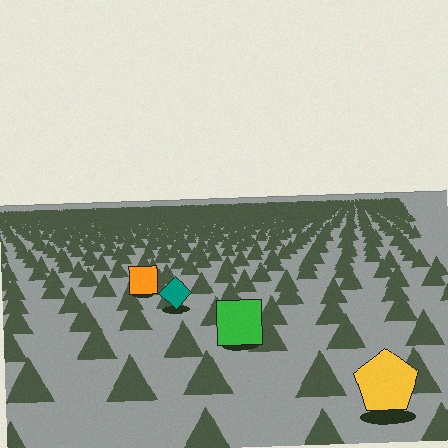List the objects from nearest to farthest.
From nearest to farthest: the yellow pentagon, the green square, the teal diamond, the orange square.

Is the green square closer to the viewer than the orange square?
Yes. The green square is closer — you can tell from the texture gradient: the ground texture is coarser near it.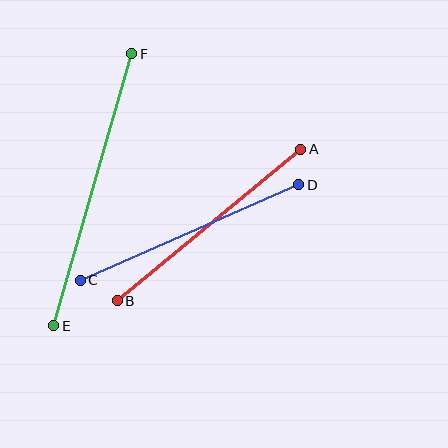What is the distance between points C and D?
The distance is approximately 239 pixels.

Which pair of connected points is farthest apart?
Points E and F are farthest apart.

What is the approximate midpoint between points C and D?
The midpoint is at approximately (190, 232) pixels.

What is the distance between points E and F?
The distance is approximately 283 pixels.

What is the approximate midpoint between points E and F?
The midpoint is at approximately (93, 190) pixels.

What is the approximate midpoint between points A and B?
The midpoint is at approximately (209, 225) pixels.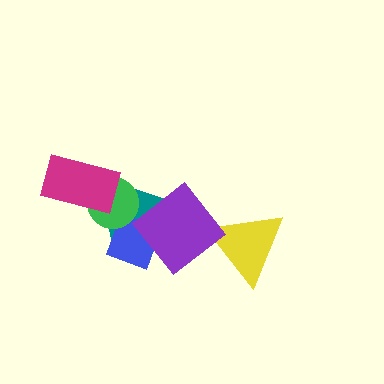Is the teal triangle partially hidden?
Yes, it is partially covered by another shape.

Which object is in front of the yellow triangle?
The purple diamond is in front of the yellow triangle.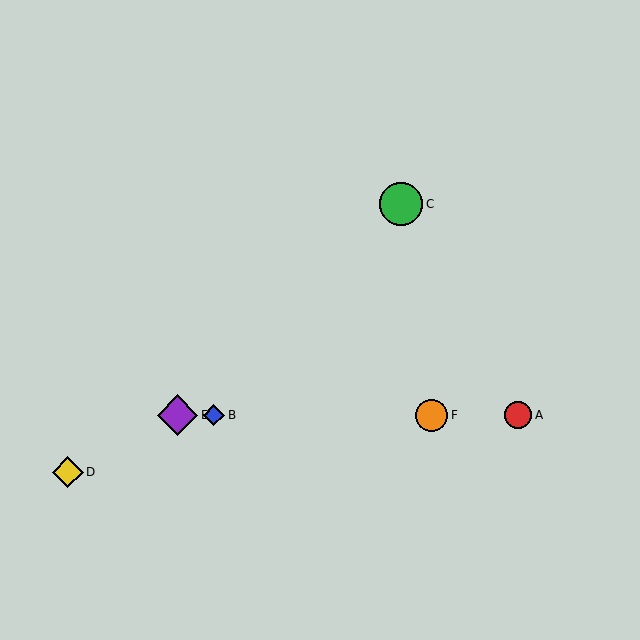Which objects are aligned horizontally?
Objects A, B, E, F are aligned horizontally.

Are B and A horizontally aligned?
Yes, both are at y≈415.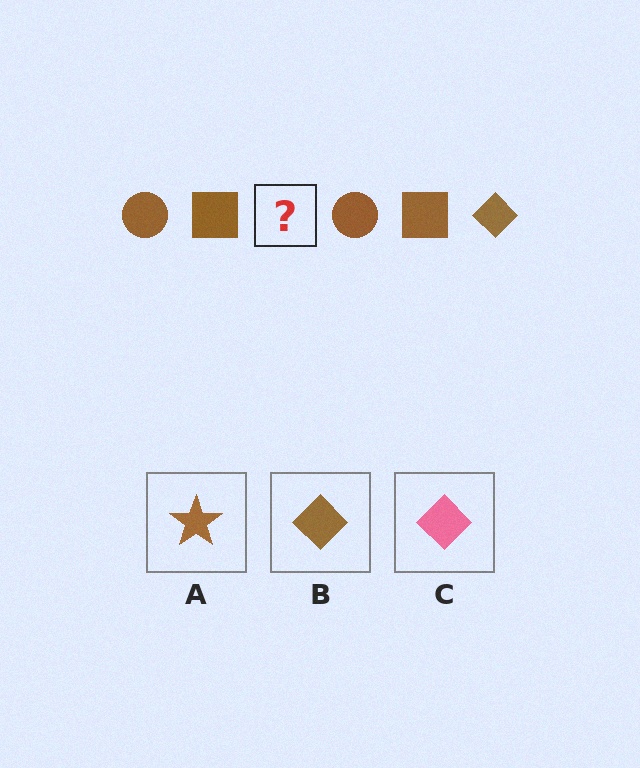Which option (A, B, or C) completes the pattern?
B.